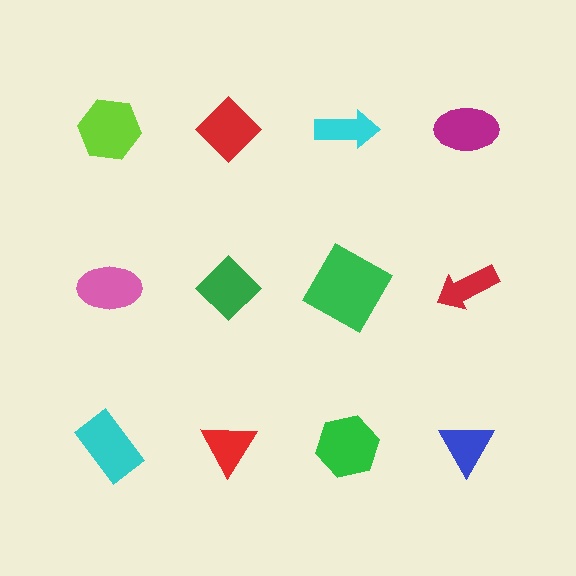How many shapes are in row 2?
4 shapes.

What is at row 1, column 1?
A lime hexagon.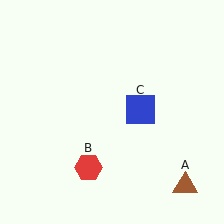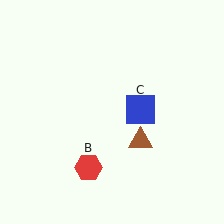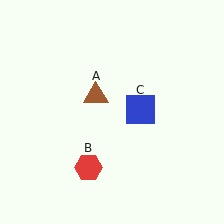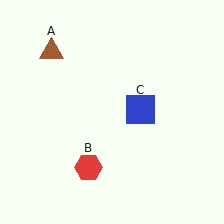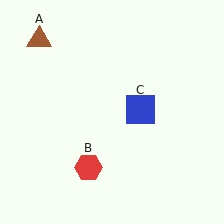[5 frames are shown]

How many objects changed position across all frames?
1 object changed position: brown triangle (object A).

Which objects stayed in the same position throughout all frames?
Red hexagon (object B) and blue square (object C) remained stationary.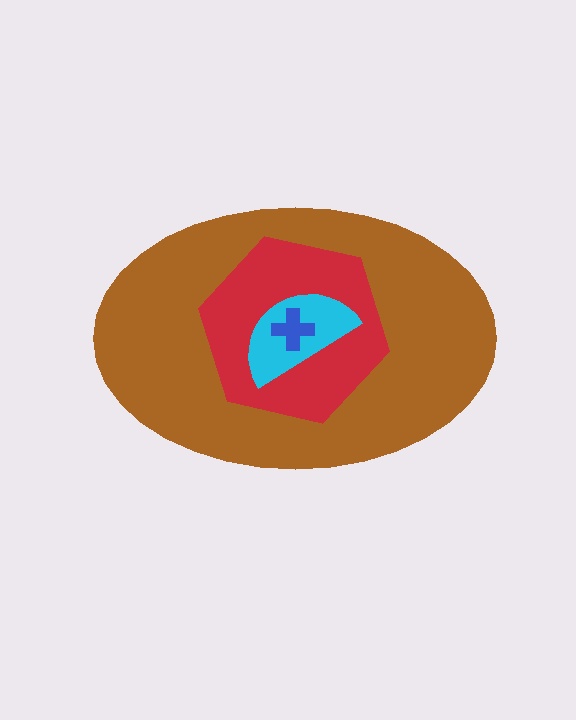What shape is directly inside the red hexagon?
The cyan semicircle.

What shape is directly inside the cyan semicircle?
The blue cross.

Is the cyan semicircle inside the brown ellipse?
Yes.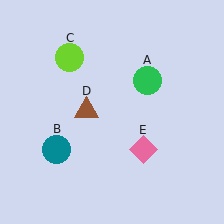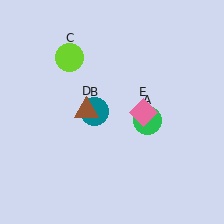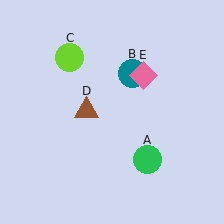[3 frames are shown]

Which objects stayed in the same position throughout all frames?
Lime circle (object C) and brown triangle (object D) remained stationary.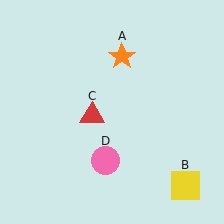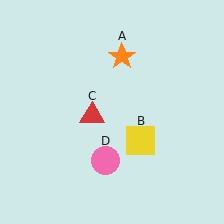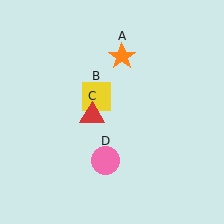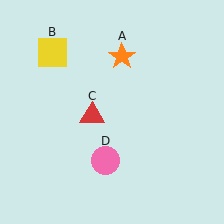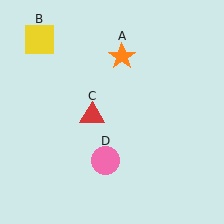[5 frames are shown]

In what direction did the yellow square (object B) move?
The yellow square (object B) moved up and to the left.